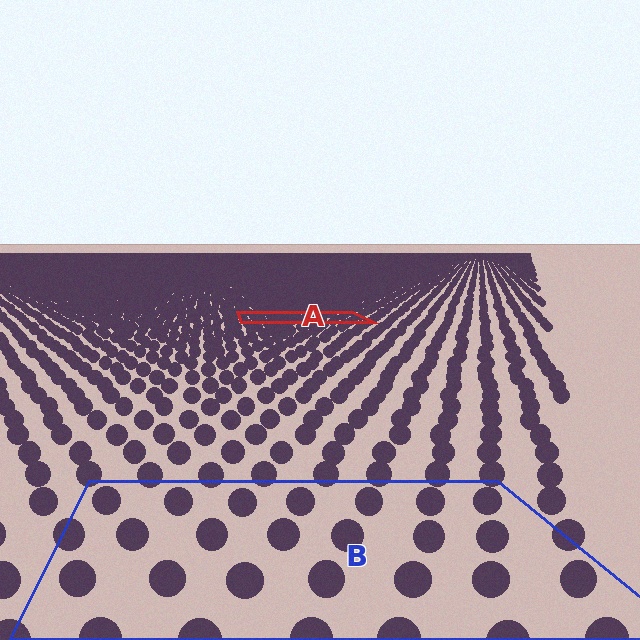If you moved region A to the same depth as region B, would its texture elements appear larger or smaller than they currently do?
They would appear larger. At a closer depth, the same texture elements are projected at a bigger on-screen size.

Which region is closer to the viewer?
Region B is closer. The texture elements there are larger and more spread out.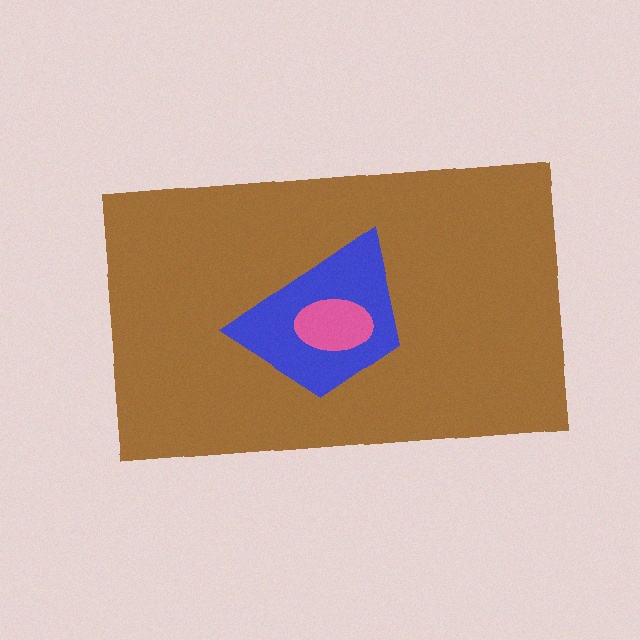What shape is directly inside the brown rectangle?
The blue trapezoid.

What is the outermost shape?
The brown rectangle.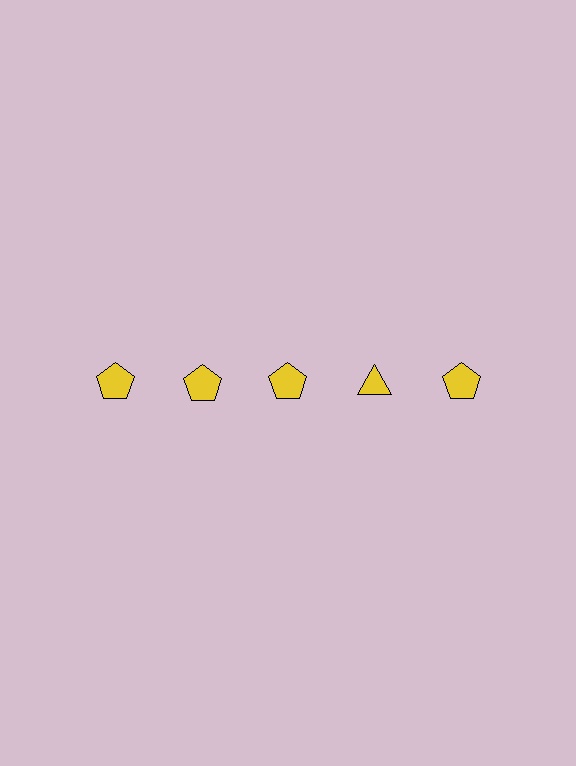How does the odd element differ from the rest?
It has a different shape: triangle instead of pentagon.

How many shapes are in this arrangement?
There are 5 shapes arranged in a grid pattern.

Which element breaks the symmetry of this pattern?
The yellow triangle in the top row, second from right column breaks the symmetry. All other shapes are yellow pentagons.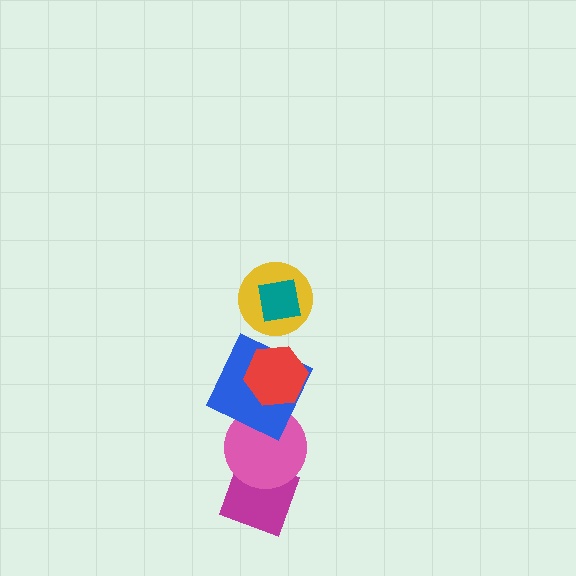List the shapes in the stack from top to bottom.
From top to bottom: the teal square, the yellow circle, the red hexagon, the blue square, the pink circle, the magenta diamond.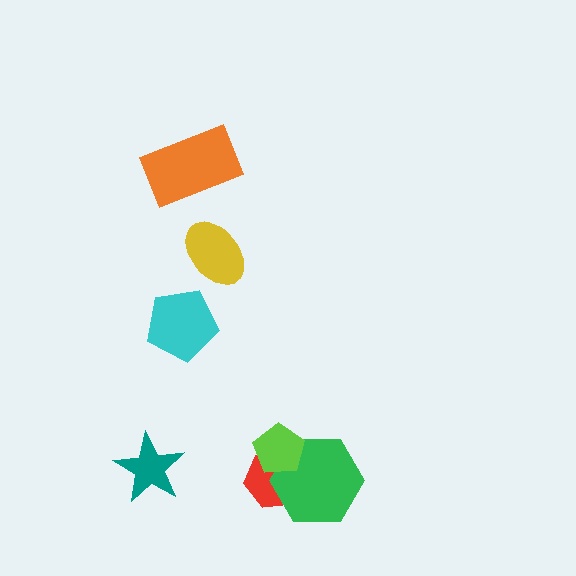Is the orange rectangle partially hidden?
No, no other shape covers it.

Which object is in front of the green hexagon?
The lime pentagon is in front of the green hexagon.